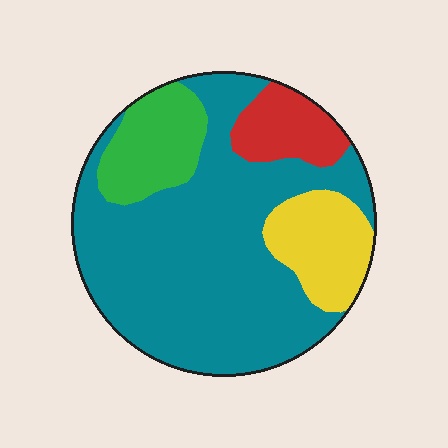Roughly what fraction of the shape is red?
Red takes up about one tenth (1/10) of the shape.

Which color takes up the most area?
Teal, at roughly 65%.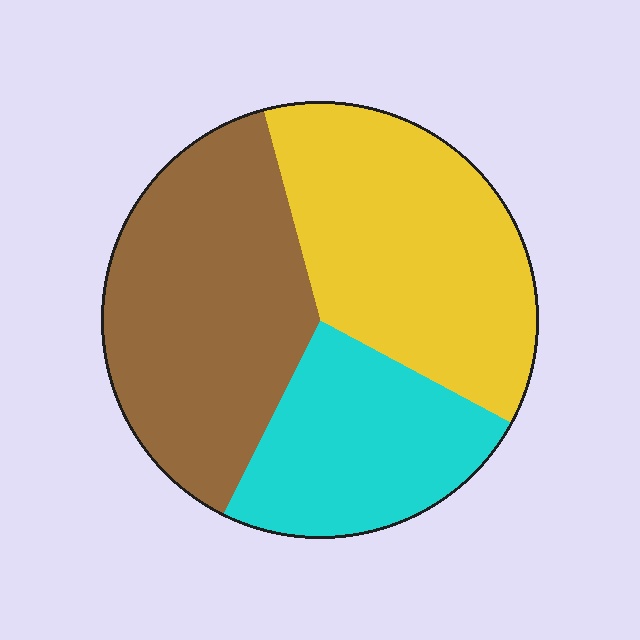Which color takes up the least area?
Cyan, at roughly 25%.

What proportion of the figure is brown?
Brown covers around 40% of the figure.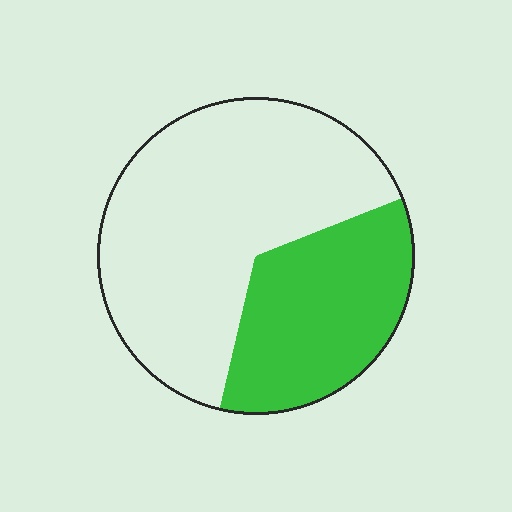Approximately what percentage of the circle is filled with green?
Approximately 35%.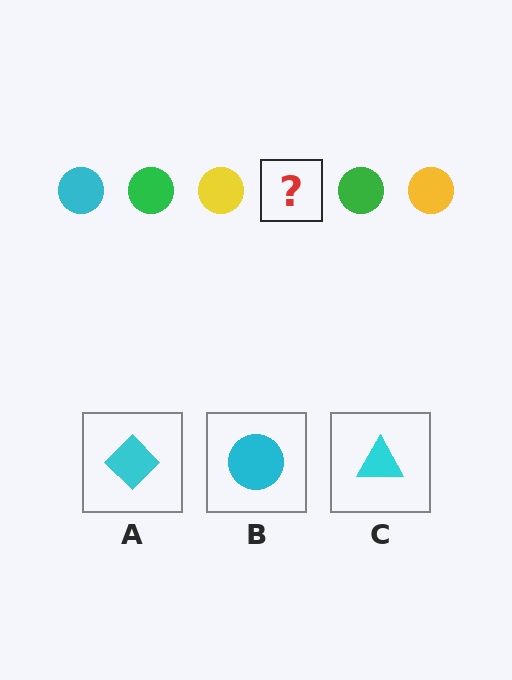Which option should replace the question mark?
Option B.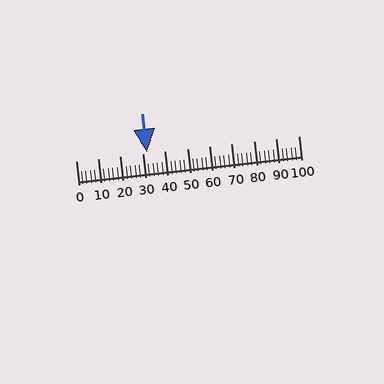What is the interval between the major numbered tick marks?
The major tick marks are spaced 10 units apart.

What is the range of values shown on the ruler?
The ruler shows values from 0 to 100.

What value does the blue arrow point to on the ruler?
The blue arrow points to approximately 32.